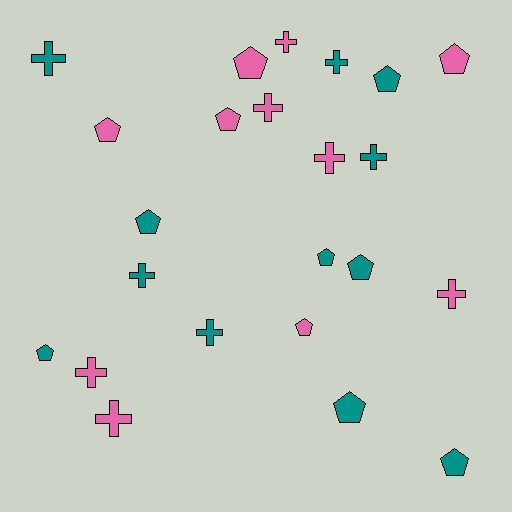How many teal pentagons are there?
There are 7 teal pentagons.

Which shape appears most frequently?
Pentagon, with 12 objects.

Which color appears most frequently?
Teal, with 12 objects.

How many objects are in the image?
There are 23 objects.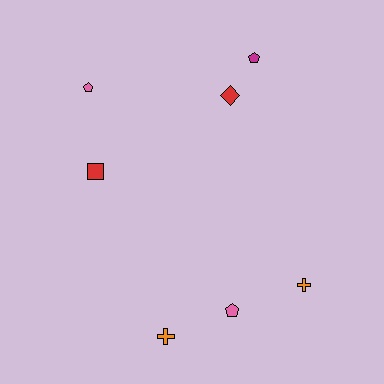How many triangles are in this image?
There are no triangles.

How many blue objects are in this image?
There are no blue objects.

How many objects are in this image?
There are 7 objects.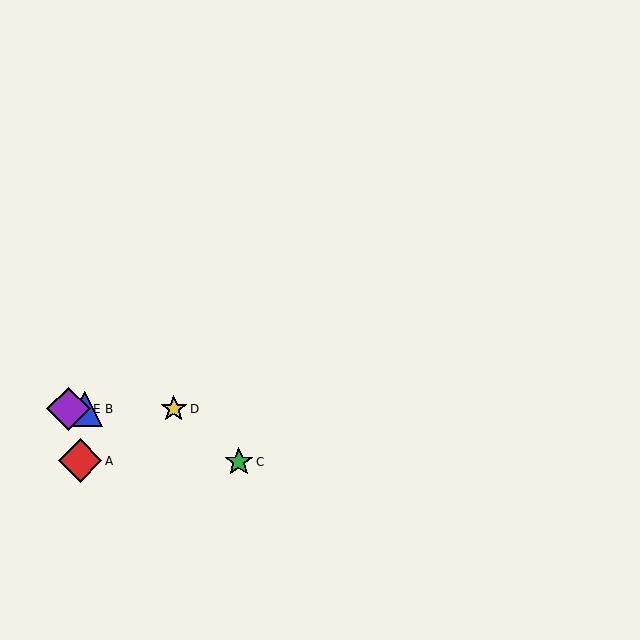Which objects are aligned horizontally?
Objects B, D, E are aligned horizontally.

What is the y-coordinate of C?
Object C is at y≈462.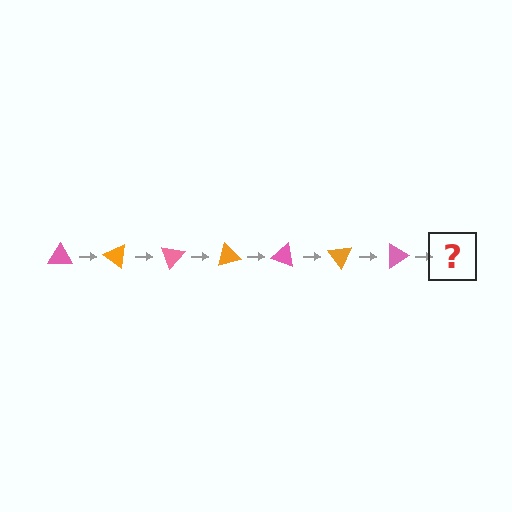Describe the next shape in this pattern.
It should be an orange triangle, rotated 245 degrees from the start.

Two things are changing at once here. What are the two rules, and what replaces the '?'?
The two rules are that it rotates 35 degrees each step and the color cycles through pink and orange. The '?' should be an orange triangle, rotated 245 degrees from the start.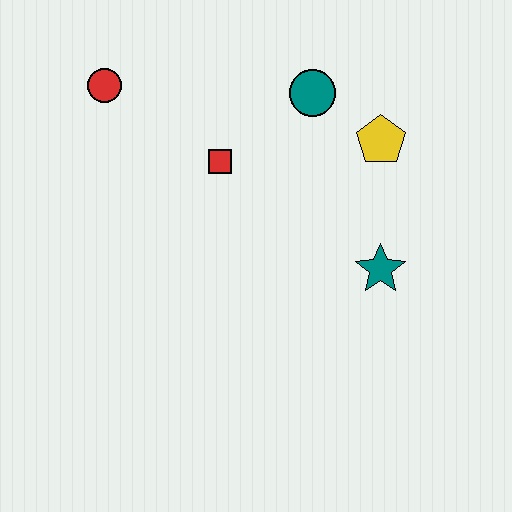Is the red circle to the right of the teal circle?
No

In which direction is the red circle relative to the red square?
The red circle is to the left of the red square.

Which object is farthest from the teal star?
The red circle is farthest from the teal star.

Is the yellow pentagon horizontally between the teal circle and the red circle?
No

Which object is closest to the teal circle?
The yellow pentagon is closest to the teal circle.